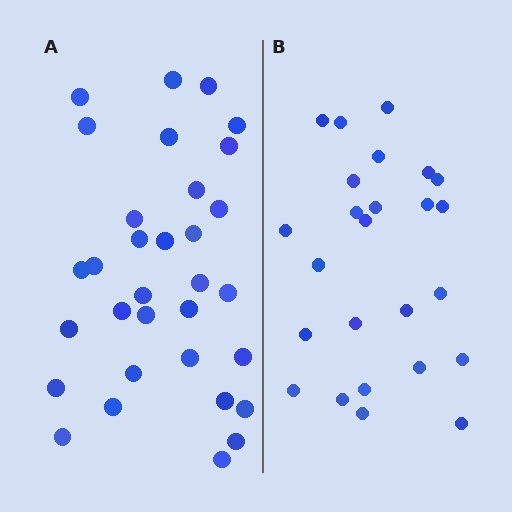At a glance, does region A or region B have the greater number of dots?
Region A (the left region) has more dots.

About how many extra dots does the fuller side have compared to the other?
Region A has roughly 8 or so more dots than region B.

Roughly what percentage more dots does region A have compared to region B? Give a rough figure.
About 30% more.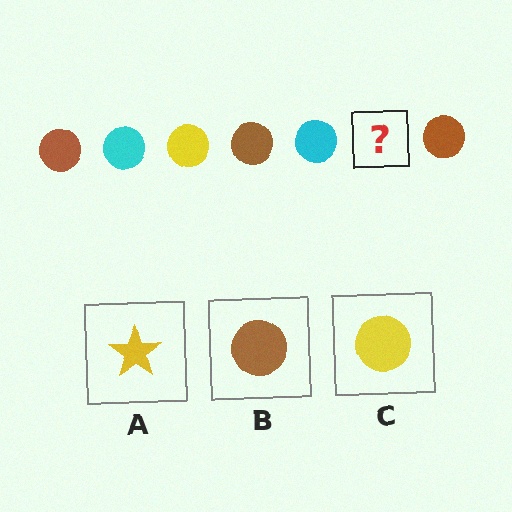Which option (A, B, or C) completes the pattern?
C.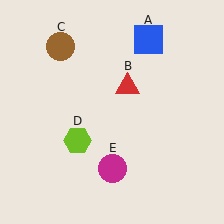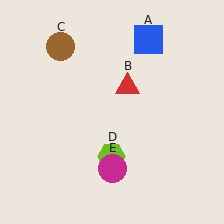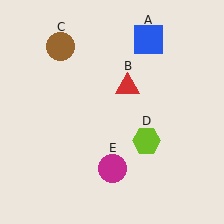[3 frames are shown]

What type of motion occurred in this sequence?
The lime hexagon (object D) rotated counterclockwise around the center of the scene.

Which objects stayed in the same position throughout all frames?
Blue square (object A) and red triangle (object B) and brown circle (object C) and magenta circle (object E) remained stationary.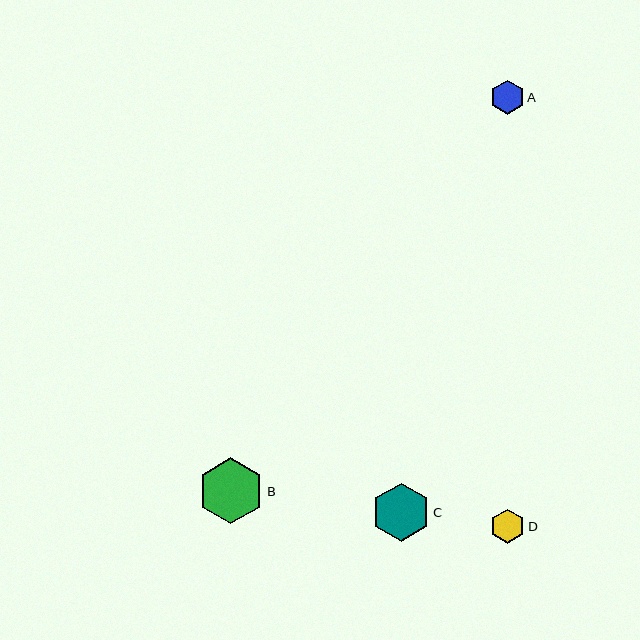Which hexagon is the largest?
Hexagon B is the largest with a size of approximately 66 pixels.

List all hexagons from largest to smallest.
From largest to smallest: B, C, D, A.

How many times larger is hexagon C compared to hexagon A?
Hexagon C is approximately 1.7 times the size of hexagon A.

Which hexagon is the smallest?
Hexagon A is the smallest with a size of approximately 34 pixels.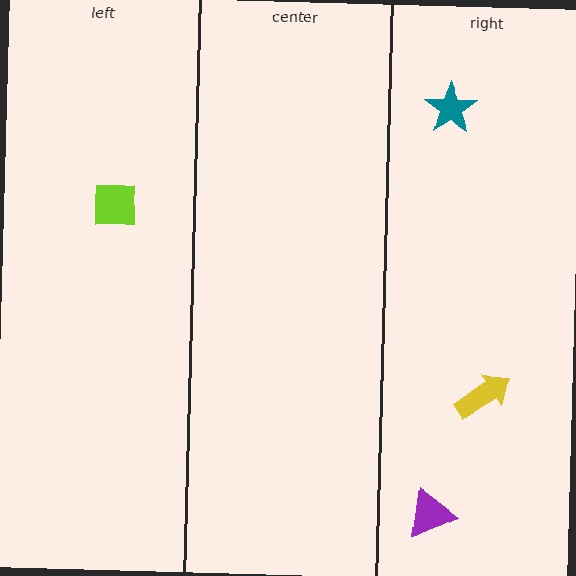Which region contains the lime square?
The left region.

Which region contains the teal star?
The right region.